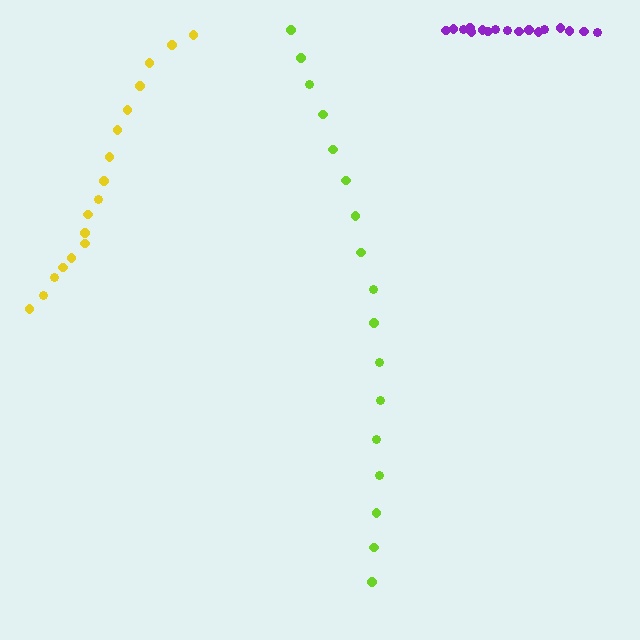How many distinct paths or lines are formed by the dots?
There are 3 distinct paths.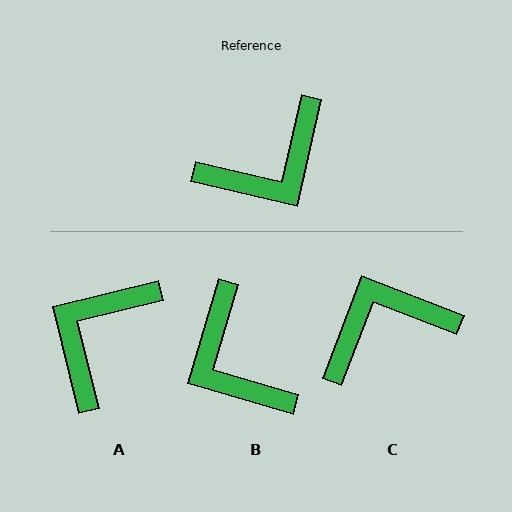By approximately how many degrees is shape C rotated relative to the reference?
Approximately 172 degrees counter-clockwise.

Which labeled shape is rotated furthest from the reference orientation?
C, about 172 degrees away.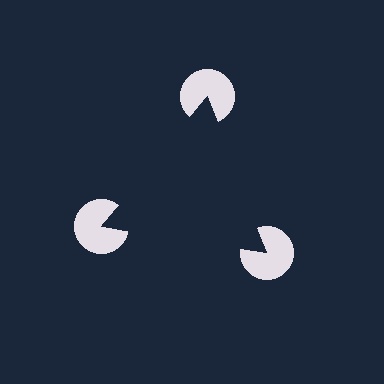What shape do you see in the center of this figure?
An illusory triangle — its edges are inferred from the aligned wedge cuts in the pac-man discs, not physically drawn.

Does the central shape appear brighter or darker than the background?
It typically appears slightly darker than the background, even though no actual brightness change is drawn.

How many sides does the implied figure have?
3 sides.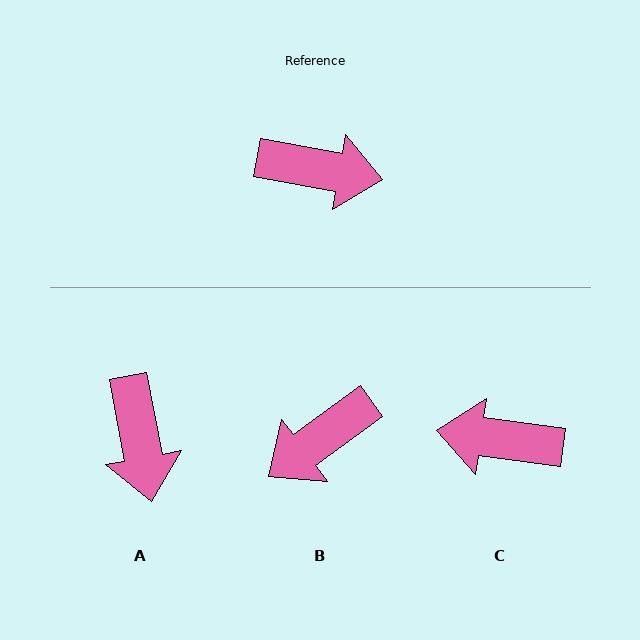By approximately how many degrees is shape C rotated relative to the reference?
Approximately 178 degrees clockwise.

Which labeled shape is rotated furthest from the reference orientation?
C, about 178 degrees away.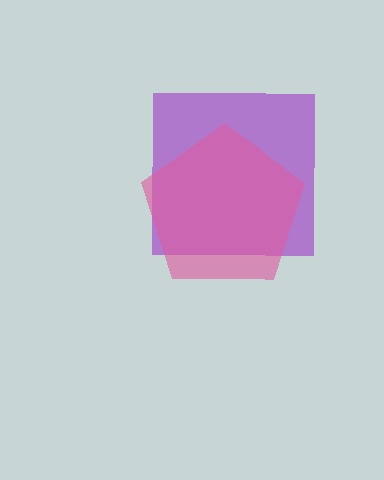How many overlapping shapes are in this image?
There are 2 overlapping shapes in the image.